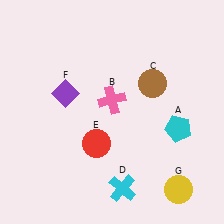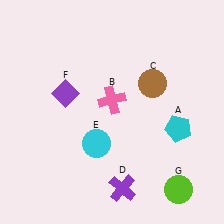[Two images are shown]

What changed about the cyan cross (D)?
In Image 1, D is cyan. In Image 2, it changed to purple.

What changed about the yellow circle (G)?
In Image 1, G is yellow. In Image 2, it changed to lime.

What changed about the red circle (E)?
In Image 1, E is red. In Image 2, it changed to cyan.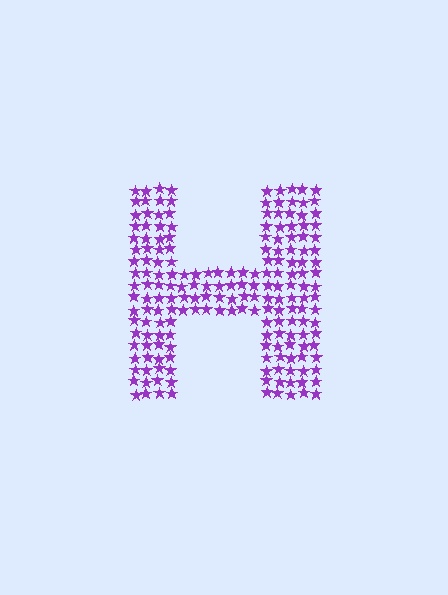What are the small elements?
The small elements are stars.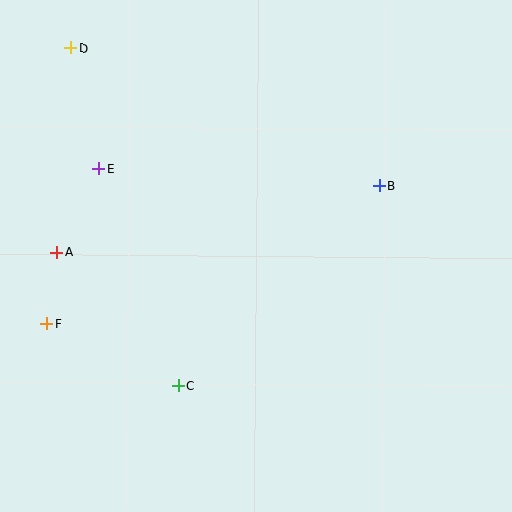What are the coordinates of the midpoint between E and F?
The midpoint between E and F is at (73, 246).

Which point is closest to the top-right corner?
Point B is closest to the top-right corner.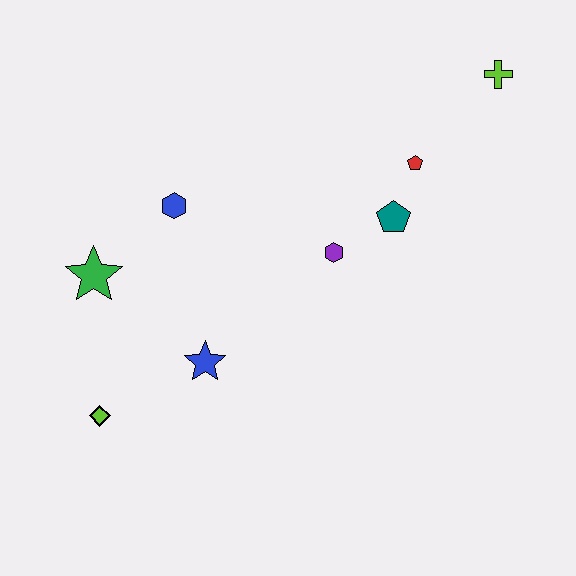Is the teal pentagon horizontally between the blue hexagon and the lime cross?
Yes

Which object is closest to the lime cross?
The red pentagon is closest to the lime cross.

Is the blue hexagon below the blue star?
No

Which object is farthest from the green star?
The lime cross is farthest from the green star.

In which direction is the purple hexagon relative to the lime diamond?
The purple hexagon is to the right of the lime diamond.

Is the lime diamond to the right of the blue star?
No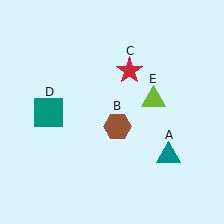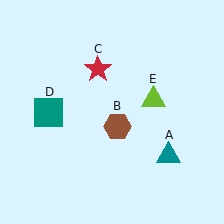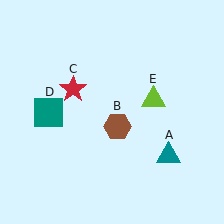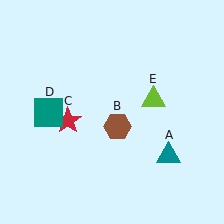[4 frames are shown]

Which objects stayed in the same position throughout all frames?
Teal triangle (object A) and brown hexagon (object B) and teal square (object D) and lime triangle (object E) remained stationary.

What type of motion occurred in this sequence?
The red star (object C) rotated counterclockwise around the center of the scene.